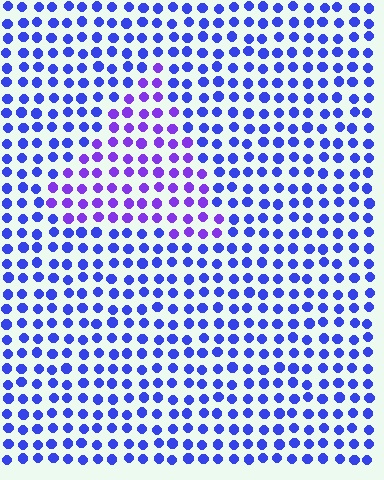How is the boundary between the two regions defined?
The boundary is defined purely by a slight shift in hue (about 32 degrees). Spacing, size, and orientation are identical on both sides.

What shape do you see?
I see a triangle.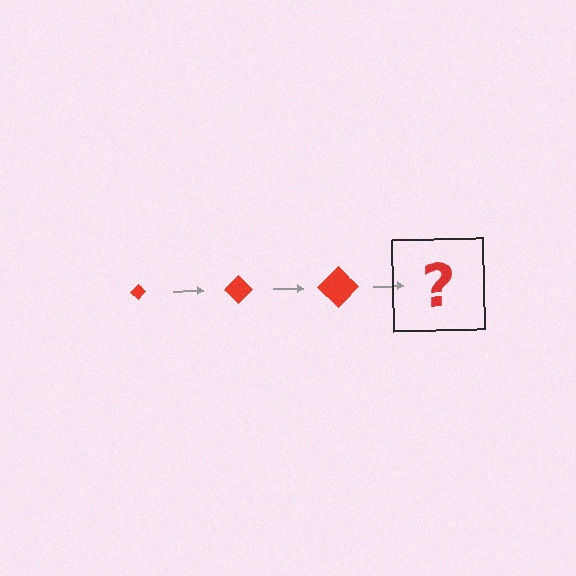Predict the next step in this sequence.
The next step is a red diamond, larger than the previous one.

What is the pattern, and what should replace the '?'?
The pattern is that the diamond gets progressively larger each step. The '?' should be a red diamond, larger than the previous one.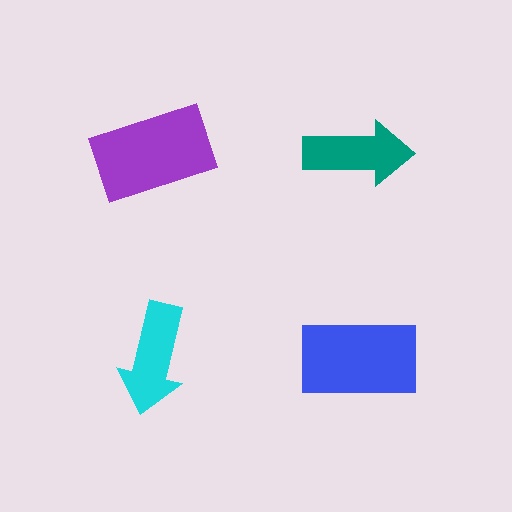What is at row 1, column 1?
A purple rectangle.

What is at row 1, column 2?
A teal arrow.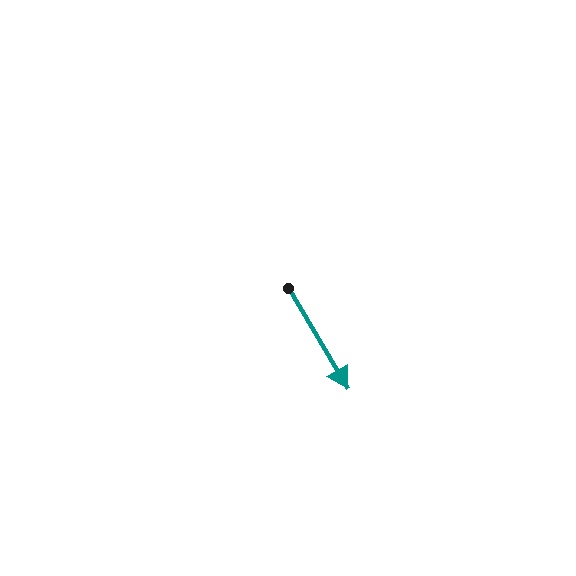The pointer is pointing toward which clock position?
Roughly 5 o'clock.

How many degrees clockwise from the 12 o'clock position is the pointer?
Approximately 149 degrees.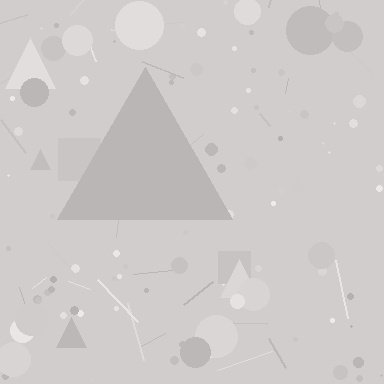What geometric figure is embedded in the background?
A triangle is embedded in the background.